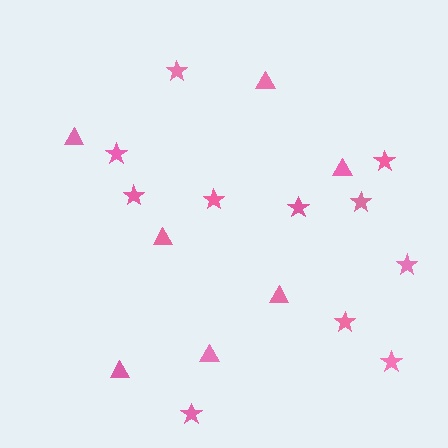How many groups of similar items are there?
There are 2 groups: one group of stars (11) and one group of triangles (7).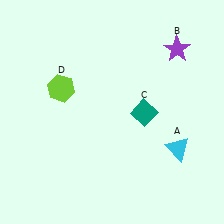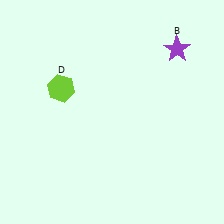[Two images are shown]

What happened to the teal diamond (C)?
The teal diamond (C) was removed in Image 2. It was in the bottom-right area of Image 1.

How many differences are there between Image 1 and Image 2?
There are 2 differences between the two images.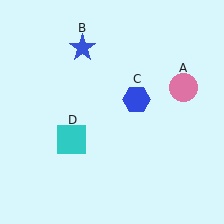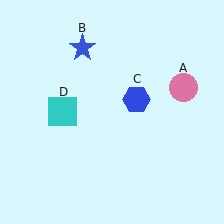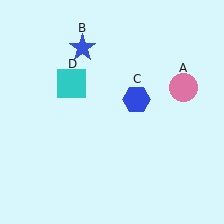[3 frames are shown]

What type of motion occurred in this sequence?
The cyan square (object D) rotated clockwise around the center of the scene.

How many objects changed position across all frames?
1 object changed position: cyan square (object D).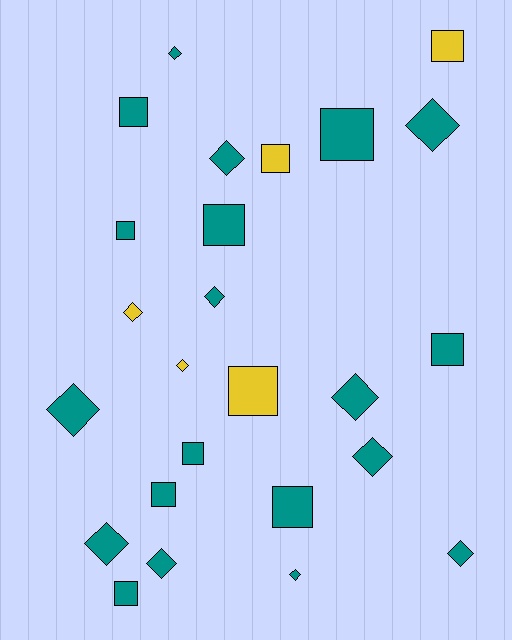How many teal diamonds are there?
There are 11 teal diamonds.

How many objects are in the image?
There are 25 objects.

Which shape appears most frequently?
Diamond, with 13 objects.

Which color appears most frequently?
Teal, with 20 objects.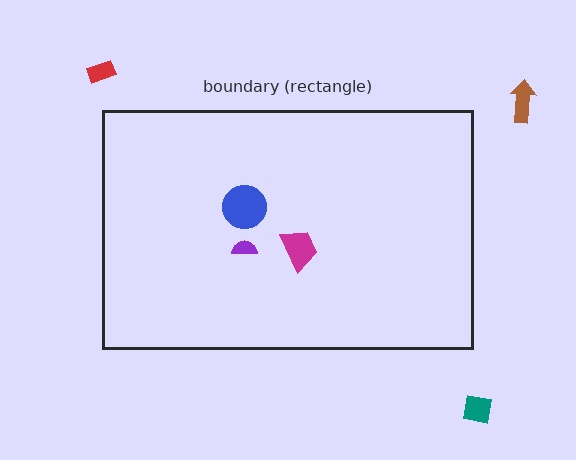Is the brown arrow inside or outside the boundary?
Outside.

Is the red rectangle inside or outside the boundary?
Outside.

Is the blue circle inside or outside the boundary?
Inside.